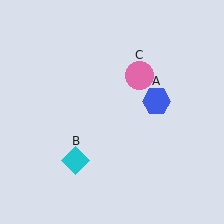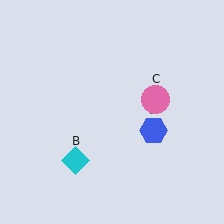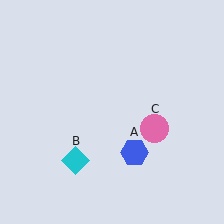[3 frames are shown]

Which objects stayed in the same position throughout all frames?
Cyan diamond (object B) remained stationary.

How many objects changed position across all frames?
2 objects changed position: blue hexagon (object A), pink circle (object C).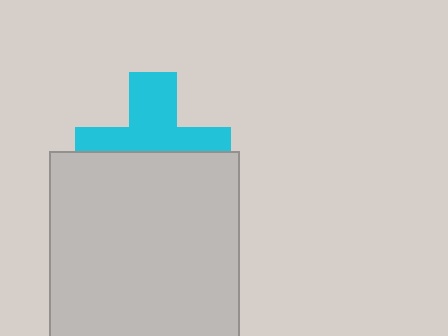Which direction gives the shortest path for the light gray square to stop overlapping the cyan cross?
Moving down gives the shortest separation.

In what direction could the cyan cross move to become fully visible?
The cyan cross could move up. That would shift it out from behind the light gray square entirely.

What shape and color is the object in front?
The object in front is a light gray square.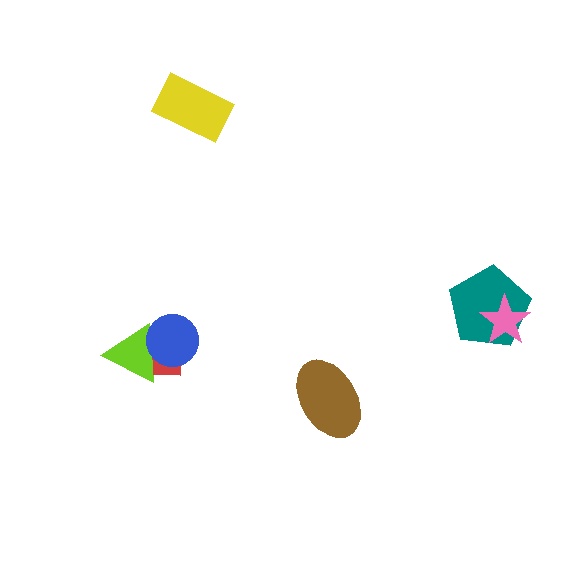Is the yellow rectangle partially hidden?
No, no other shape covers it.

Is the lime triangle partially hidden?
Yes, it is partially covered by another shape.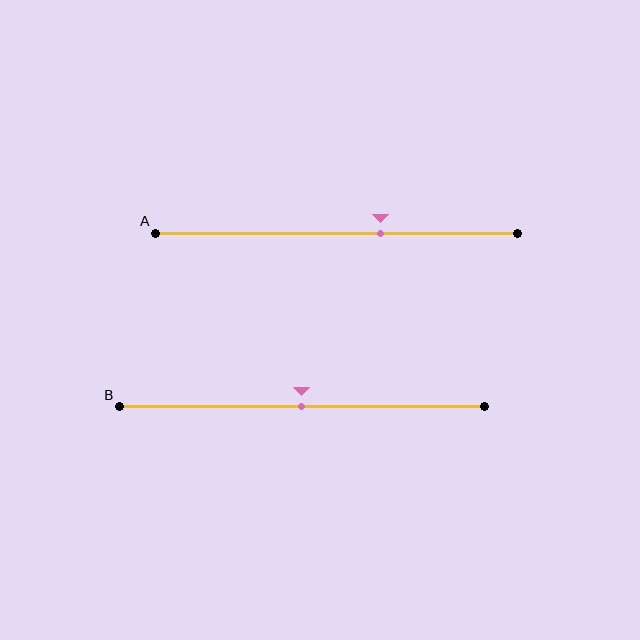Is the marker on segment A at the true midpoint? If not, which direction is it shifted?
No, the marker on segment A is shifted to the right by about 12% of the segment length.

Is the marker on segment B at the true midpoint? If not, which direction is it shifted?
Yes, the marker on segment B is at the true midpoint.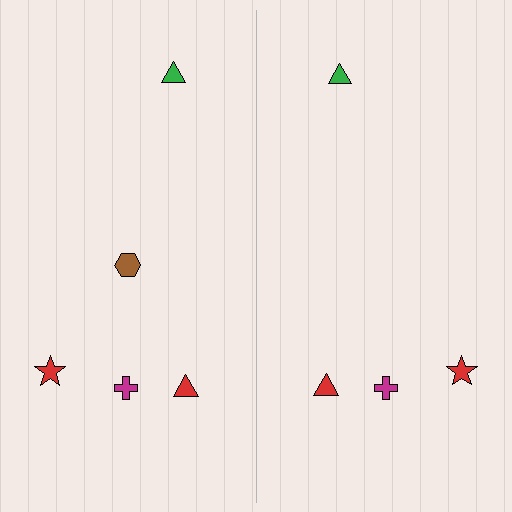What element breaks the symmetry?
A brown hexagon is missing from the right side.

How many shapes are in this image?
There are 9 shapes in this image.